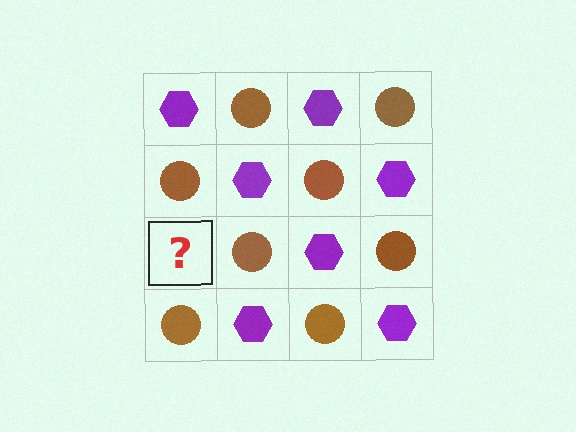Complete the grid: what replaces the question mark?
The question mark should be replaced with a purple hexagon.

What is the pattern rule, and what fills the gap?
The rule is that it alternates purple hexagon and brown circle in a checkerboard pattern. The gap should be filled with a purple hexagon.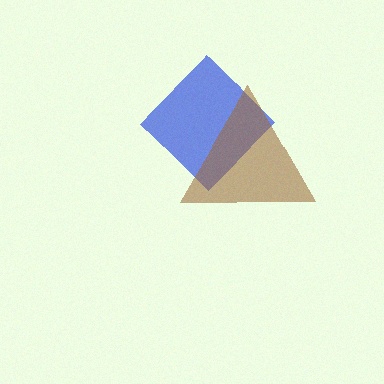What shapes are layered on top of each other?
The layered shapes are: a blue diamond, a brown triangle.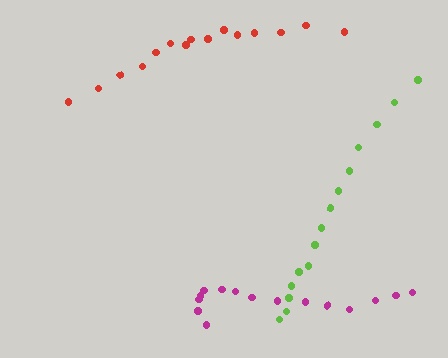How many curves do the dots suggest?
There are 3 distinct paths.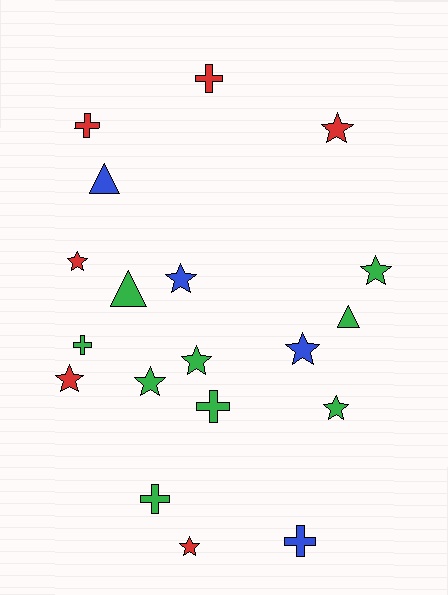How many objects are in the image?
There are 19 objects.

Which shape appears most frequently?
Star, with 10 objects.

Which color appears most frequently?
Green, with 9 objects.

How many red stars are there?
There are 4 red stars.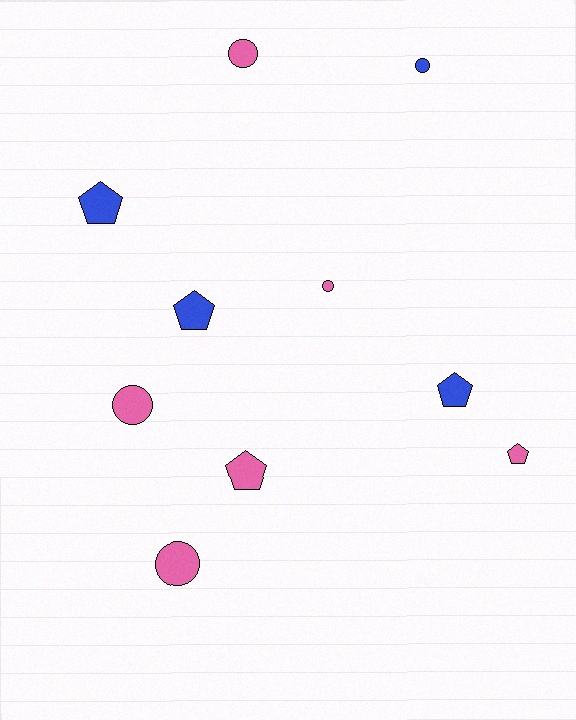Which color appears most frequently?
Pink, with 6 objects.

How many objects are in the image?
There are 10 objects.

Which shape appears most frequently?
Pentagon, with 5 objects.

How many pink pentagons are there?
There are 2 pink pentagons.